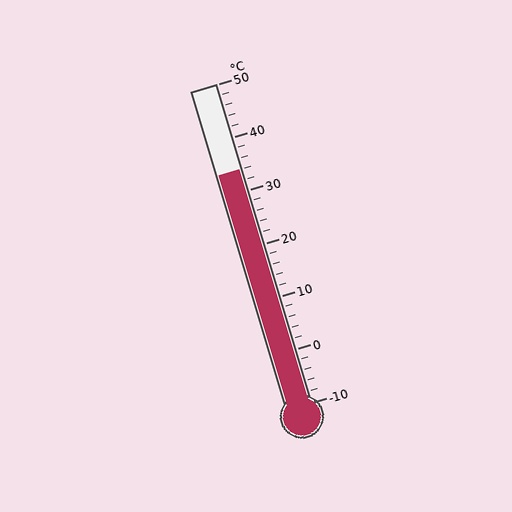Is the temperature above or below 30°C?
The temperature is above 30°C.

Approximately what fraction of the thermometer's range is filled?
The thermometer is filled to approximately 75% of its range.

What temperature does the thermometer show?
The thermometer shows approximately 34°C.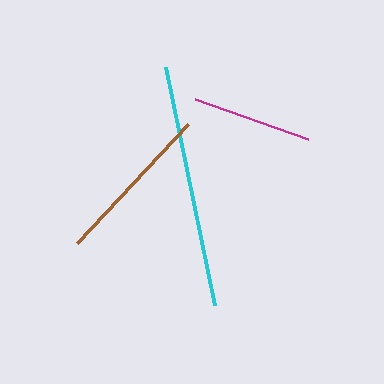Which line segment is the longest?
The cyan line is the longest at approximately 243 pixels.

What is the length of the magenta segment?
The magenta segment is approximately 120 pixels long.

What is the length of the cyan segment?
The cyan segment is approximately 243 pixels long.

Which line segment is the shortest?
The magenta line is the shortest at approximately 120 pixels.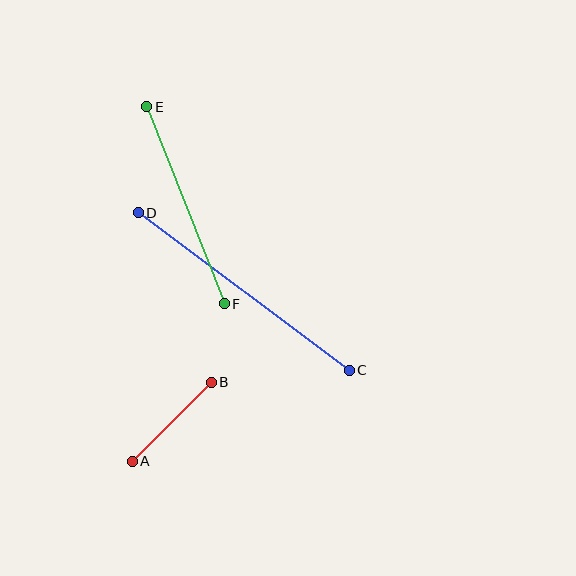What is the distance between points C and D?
The distance is approximately 263 pixels.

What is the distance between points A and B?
The distance is approximately 111 pixels.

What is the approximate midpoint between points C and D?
The midpoint is at approximately (244, 292) pixels.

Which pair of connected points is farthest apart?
Points C and D are farthest apart.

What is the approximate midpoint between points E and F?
The midpoint is at approximately (185, 205) pixels.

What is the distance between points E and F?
The distance is approximately 212 pixels.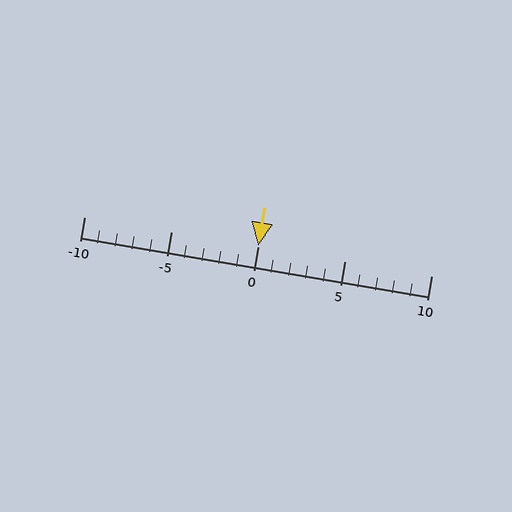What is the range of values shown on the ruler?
The ruler shows values from -10 to 10.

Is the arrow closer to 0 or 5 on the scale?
The arrow is closer to 0.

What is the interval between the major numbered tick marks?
The major tick marks are spaced 5 units apart.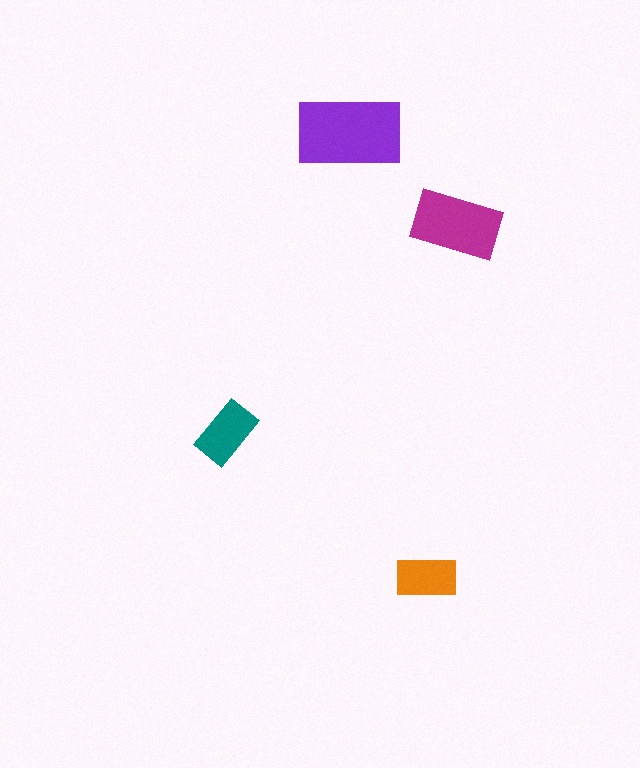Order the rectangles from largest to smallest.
the purple one, the magenta one, the teal one, the orange one.